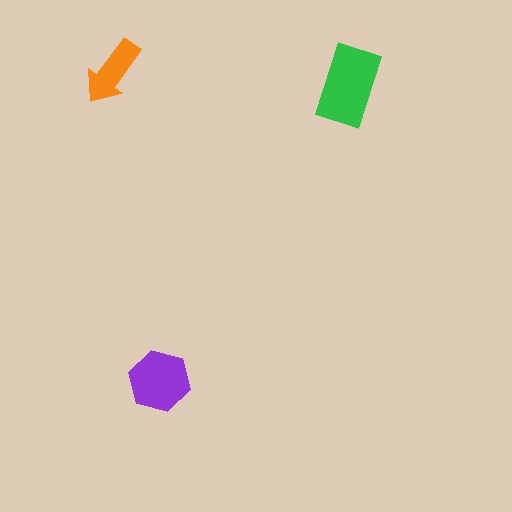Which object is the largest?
The green rectangle.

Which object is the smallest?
The orange arrow.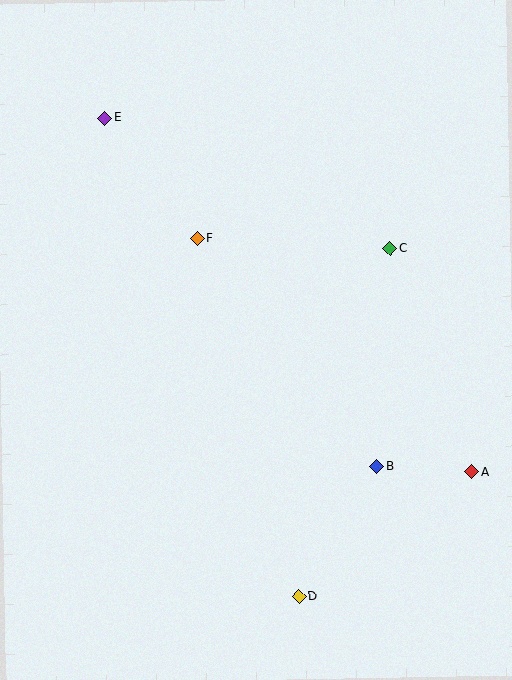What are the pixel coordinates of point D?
Point D is at (299, 596).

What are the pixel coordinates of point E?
Point E is at (105, 118).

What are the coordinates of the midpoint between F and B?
The midpoint between F and B is at (287, 352).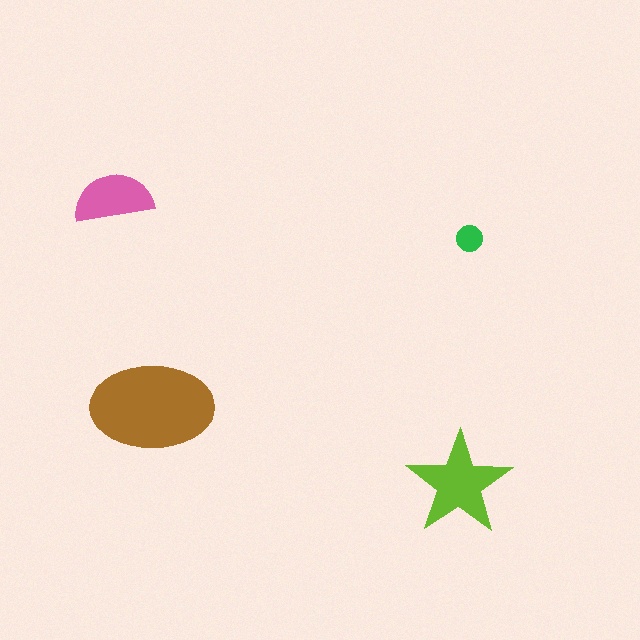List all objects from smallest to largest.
The green circle, the pink semicircle, the lime star, the brown ellipse.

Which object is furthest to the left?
The pink semicircle is leftmost.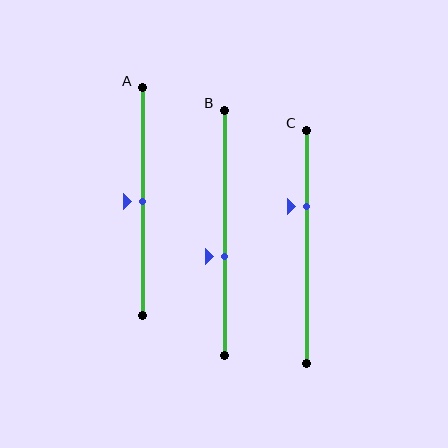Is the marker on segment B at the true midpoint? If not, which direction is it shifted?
No, the marker on segment B is shifted downward by about 10% of the segment length.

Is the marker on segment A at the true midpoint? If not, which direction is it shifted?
Yes, the marker on segment A is at the true midpoint.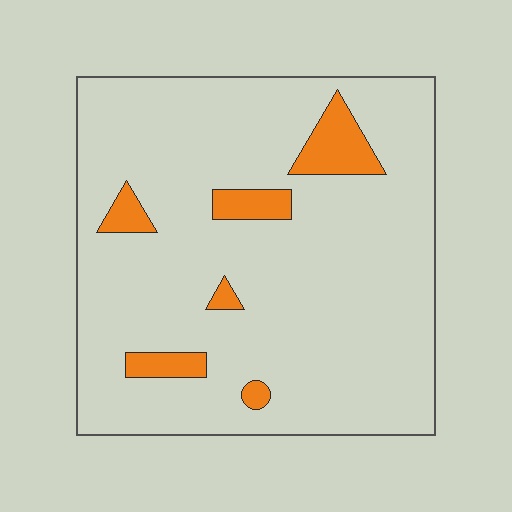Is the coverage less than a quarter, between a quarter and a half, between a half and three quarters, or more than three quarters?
Less than a quarter.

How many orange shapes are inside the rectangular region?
6.